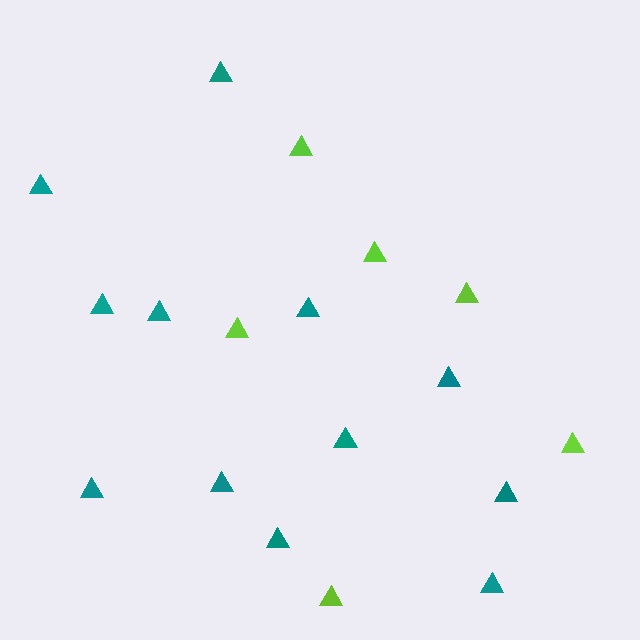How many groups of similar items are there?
There are 2 groups: one group of lime triangles (6) and one group of teal triangles (12).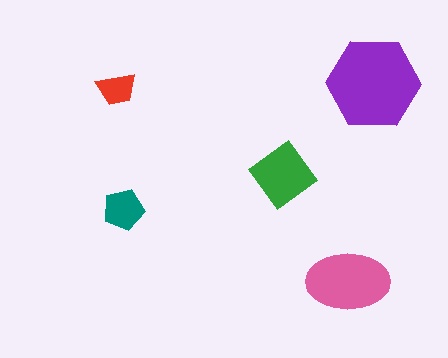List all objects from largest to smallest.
The purple hexagon, the pink ellipse, the green diamond, the teal pentagon, the red trapezoid.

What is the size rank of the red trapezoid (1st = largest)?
5th.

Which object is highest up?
The purple hexagon is topmost.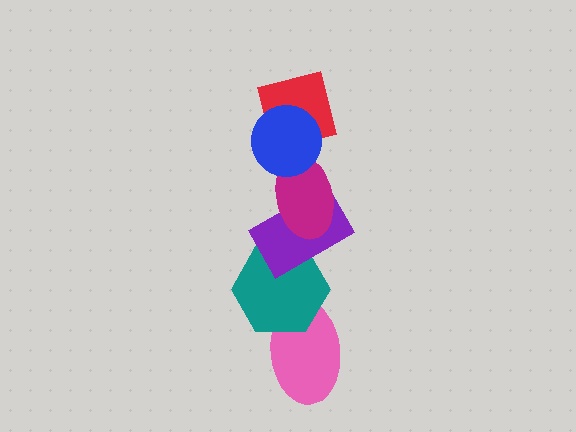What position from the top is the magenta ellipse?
The magenta ellipse is 3rd from the top.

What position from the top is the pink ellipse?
The pink ellipse is 6th from the top.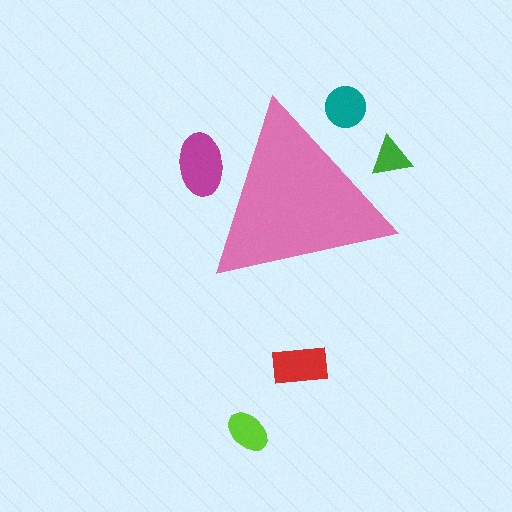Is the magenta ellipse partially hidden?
Yes, the magenta ellipse is partially hidden behind the pink triangle.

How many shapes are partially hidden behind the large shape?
3 shapes are partially hidden.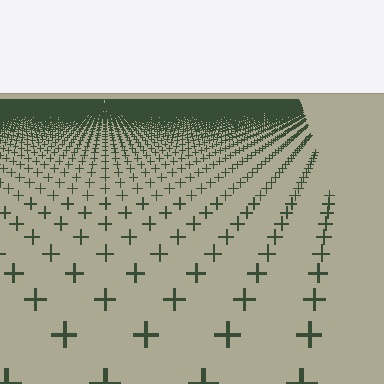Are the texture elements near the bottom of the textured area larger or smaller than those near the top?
Larger. Near the bottom, elements are closer to the viewer and appear at a bigger on-screen size.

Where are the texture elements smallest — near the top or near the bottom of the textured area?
Near the top.